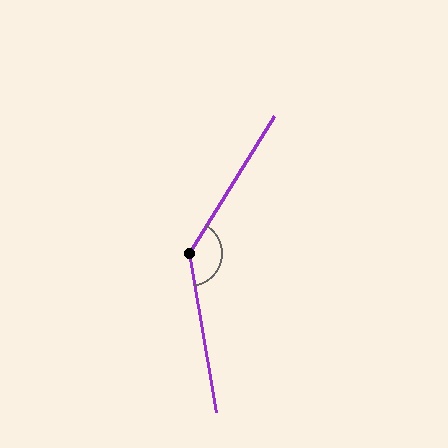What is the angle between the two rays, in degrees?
Approximately 139 degrees.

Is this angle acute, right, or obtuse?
It is obtuse.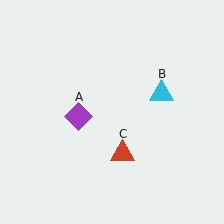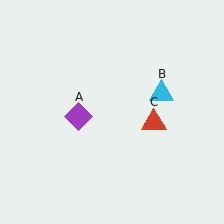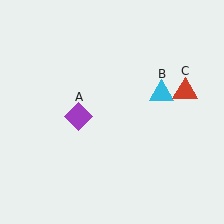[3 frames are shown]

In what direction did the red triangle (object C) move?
The red triangle (object C) moved up and to the right.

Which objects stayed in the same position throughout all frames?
Purple diamond (object A) and cyan triangle (object B) remained stationary.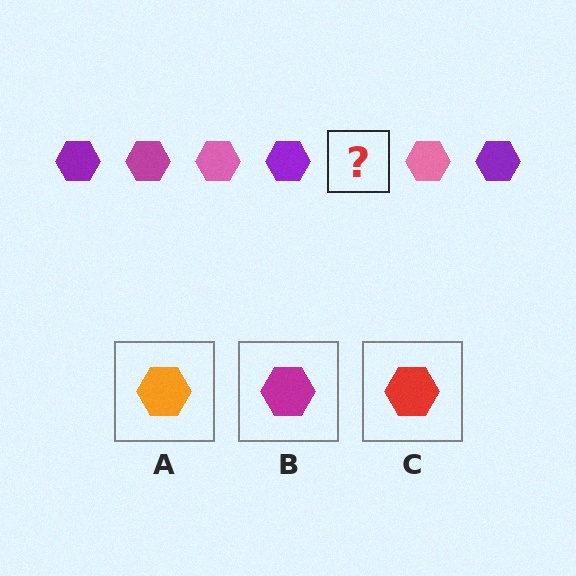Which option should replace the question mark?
Option B.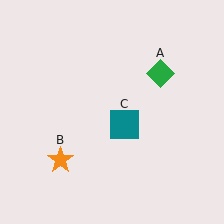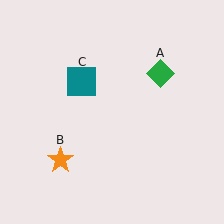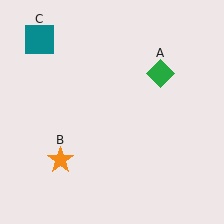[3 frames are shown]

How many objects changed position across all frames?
1 object changed position: teal square (object C).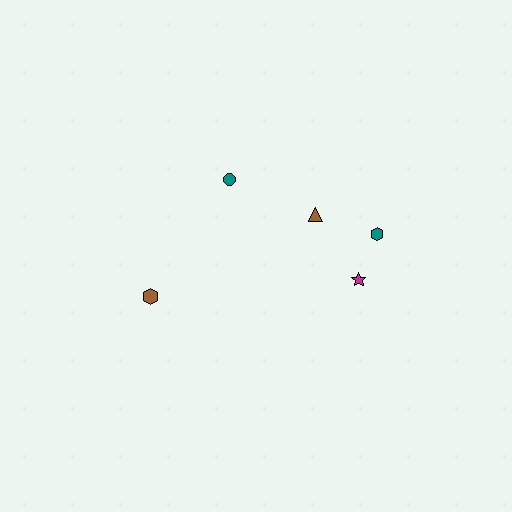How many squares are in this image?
There are no squares.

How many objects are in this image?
There are 5 objects.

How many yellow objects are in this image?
There are no yellow objects.